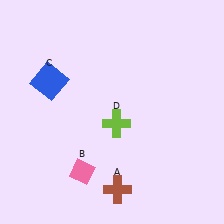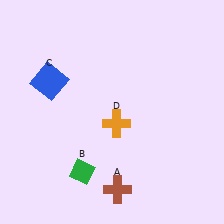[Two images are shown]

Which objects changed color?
B changed from pink to green. D changed from lime to orange.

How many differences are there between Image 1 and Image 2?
There are 2 differences between the two images.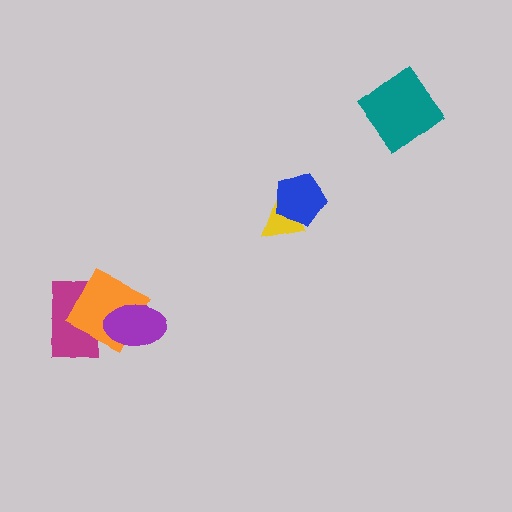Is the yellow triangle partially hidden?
Yes, it is partially covered by another shape.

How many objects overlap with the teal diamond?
0 objects overlap with the teal diamond.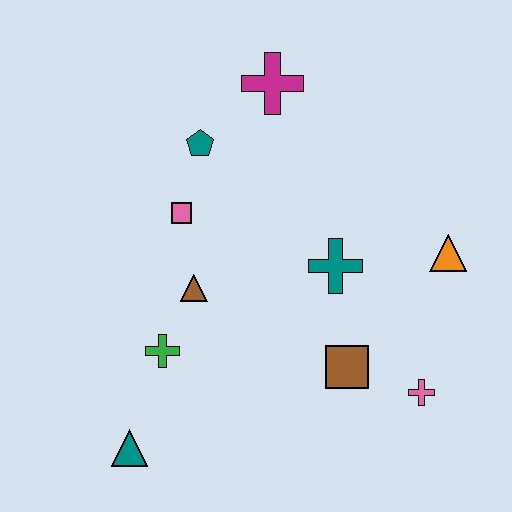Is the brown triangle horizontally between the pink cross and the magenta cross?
No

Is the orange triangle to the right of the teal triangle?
Yes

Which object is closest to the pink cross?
The brown square is closest to the pink cross.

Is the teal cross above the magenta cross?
No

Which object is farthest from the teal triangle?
The magenta cross is farthest from the teal triangle.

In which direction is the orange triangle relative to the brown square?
The orange triangle is above the brown square.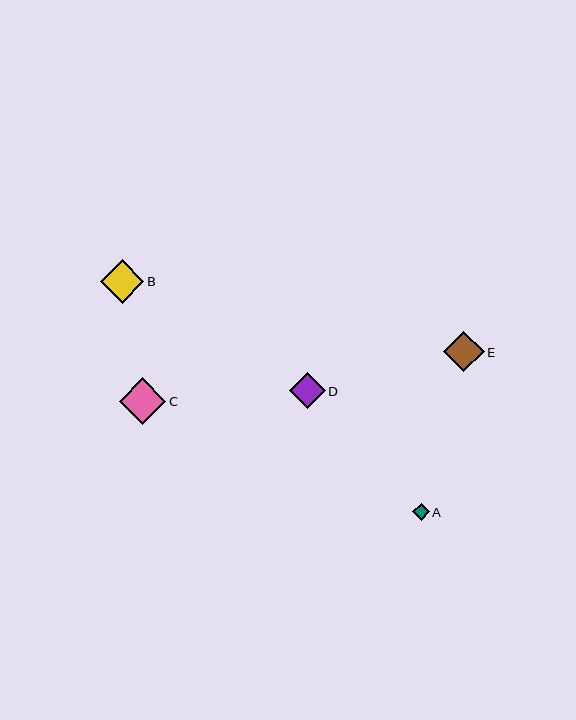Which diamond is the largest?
Diamond C is the largest with a size of approximately 47 pixels.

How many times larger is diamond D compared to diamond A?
Diamond D is approximately 2.1 times the size of diamond A.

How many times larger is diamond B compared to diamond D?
Diamond B is approximately 1.2 times the size of diamond D.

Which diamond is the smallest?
Diamond A is the smallest with a size of approximately 17 pixels.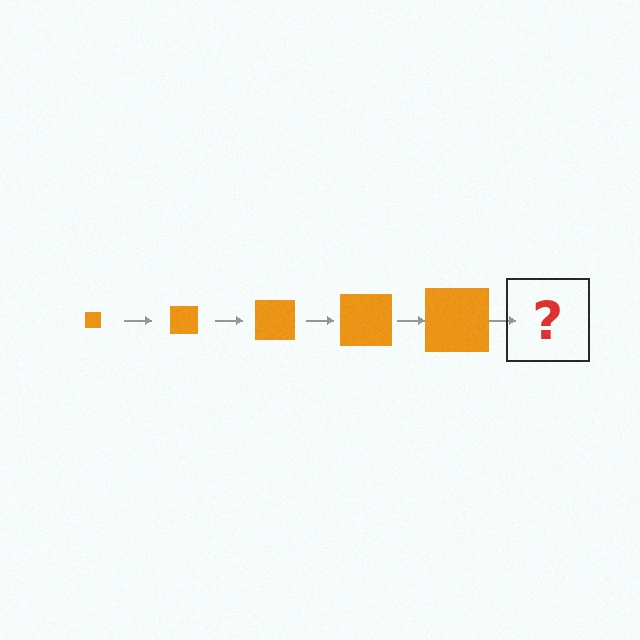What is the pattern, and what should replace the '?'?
The pattern is that the square gets progressively larger each step. The '?' should be an orange square, larger than the previous one.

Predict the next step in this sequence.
The next step is an orange square, larger than the previous one.